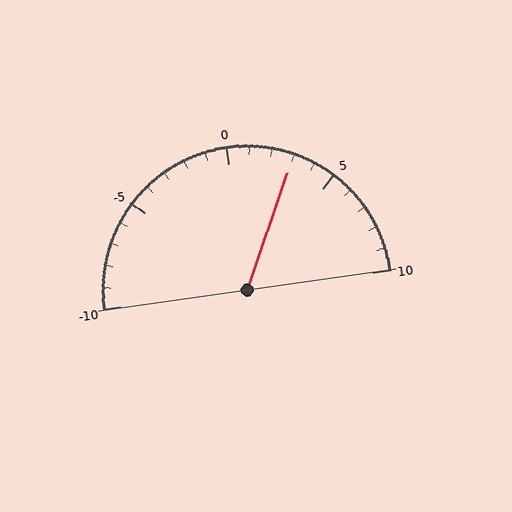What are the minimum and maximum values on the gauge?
The gauge ranges from -10 to 10.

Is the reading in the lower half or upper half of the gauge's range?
The reading is in the upper half of the range (-10 to 10).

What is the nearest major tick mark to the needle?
The nearest major tick mark is 5.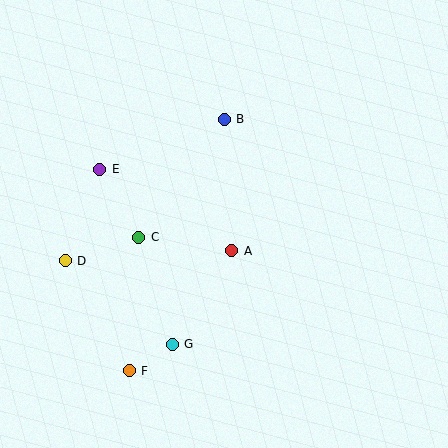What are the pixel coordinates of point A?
Point A is at (232, 251).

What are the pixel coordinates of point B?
Point B is at (224, 119).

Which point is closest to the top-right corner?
Point B is closest to the top-right corner.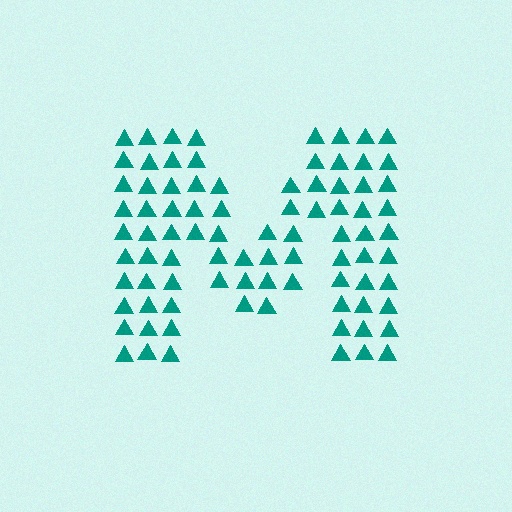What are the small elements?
The small elements are triangles.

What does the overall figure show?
The overall figure shows the letter M.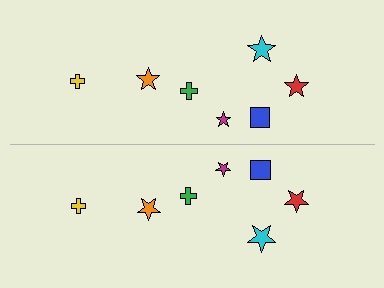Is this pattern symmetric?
Yes, this pattern has bilateral (reflection) symmetry.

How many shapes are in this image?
There are 14 shapes in this image.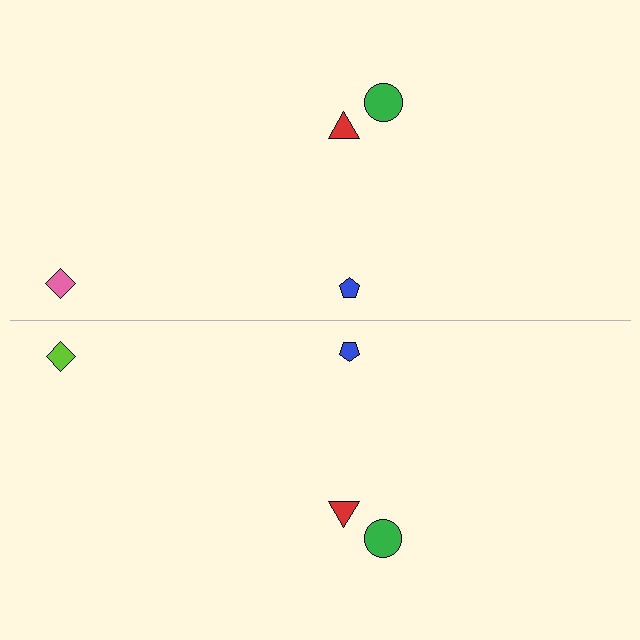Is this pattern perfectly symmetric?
No, the pattern is not perfectly symmetric. The lime diamond on the bottom side breaks the symmetry — its mirror counterpart is pink.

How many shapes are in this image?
There are 8 shapes in this image.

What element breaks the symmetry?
The lime diamond on the bottom side breaks the symmetry — its mirror counterpart is pink.